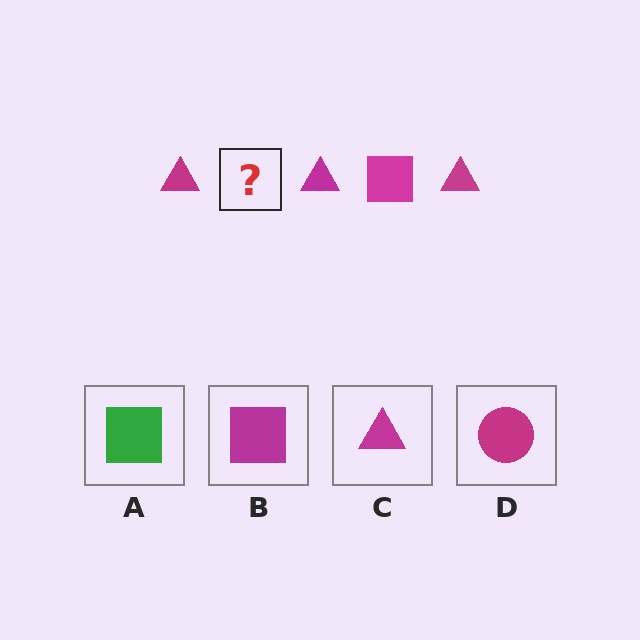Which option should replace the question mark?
Option B.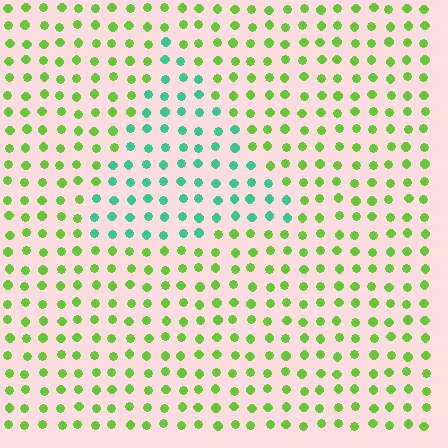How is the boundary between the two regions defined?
The boundary is defined purely by a slight shift in hue (about 57 degrees). Spacing, size, and orientation are identical on both sides.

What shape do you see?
I see a triangle.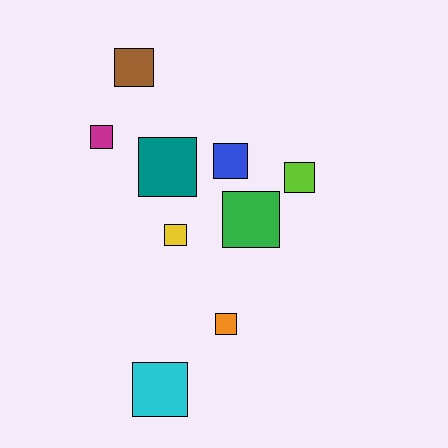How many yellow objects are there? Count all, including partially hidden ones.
There is 1 yellow object.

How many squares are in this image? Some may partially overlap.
There are 9 squares.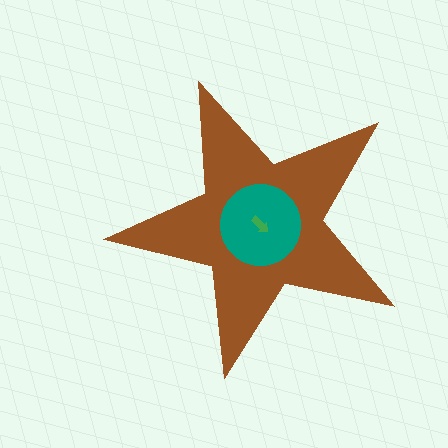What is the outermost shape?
The brown star.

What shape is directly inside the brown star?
The teal circle.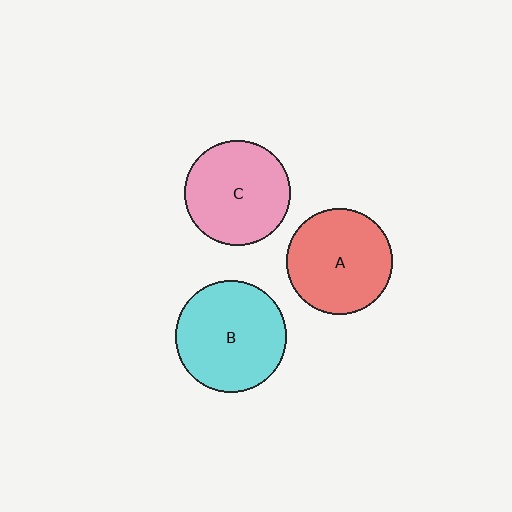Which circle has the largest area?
Circle B (cyan).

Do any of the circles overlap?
No, none of the circles overlap.